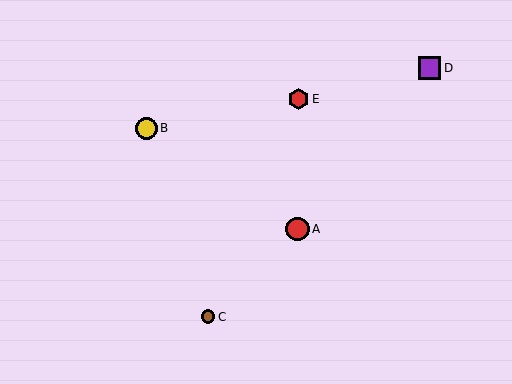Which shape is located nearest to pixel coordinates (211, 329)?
The brown circle (labeled C) at (208, 317) is nearest to that location.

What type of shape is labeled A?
Shape A is a red circle.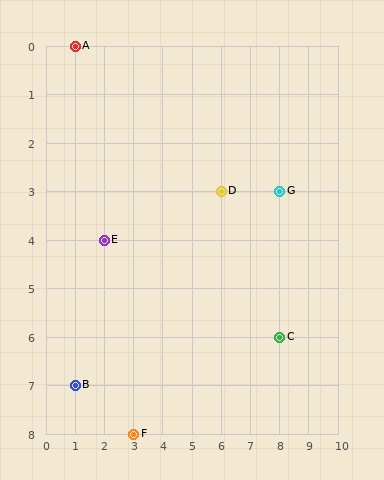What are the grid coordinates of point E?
Point E is at grid coordinates (2, 4).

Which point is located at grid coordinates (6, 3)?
Point D is at (6, 3).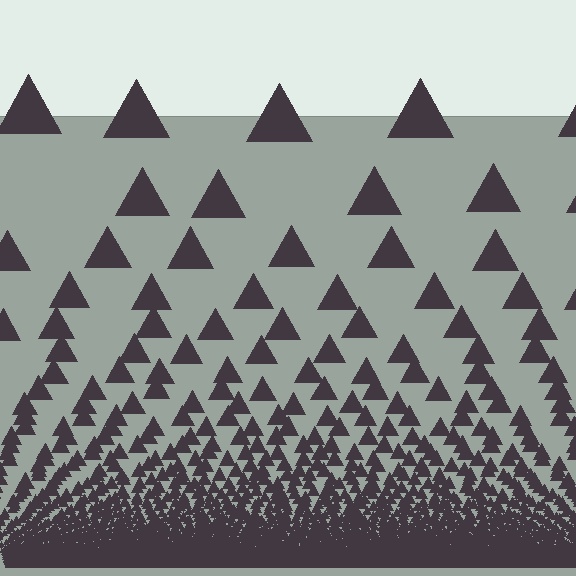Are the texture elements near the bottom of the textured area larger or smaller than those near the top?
Smaller. The gradient is inverted — elements near the bottom are smaller and denser.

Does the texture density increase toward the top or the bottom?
Density increases toward the bottom.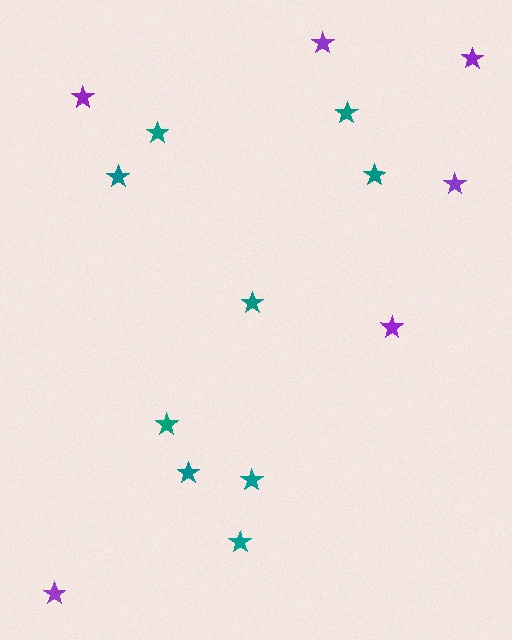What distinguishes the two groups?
There are 2 groups: one group of purple stars (6) and one group of teal stars (9).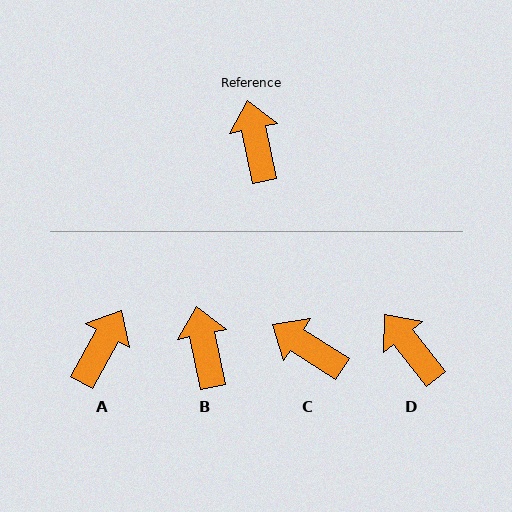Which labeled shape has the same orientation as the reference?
B.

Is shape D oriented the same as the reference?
No, it is off by about 27 degrees.